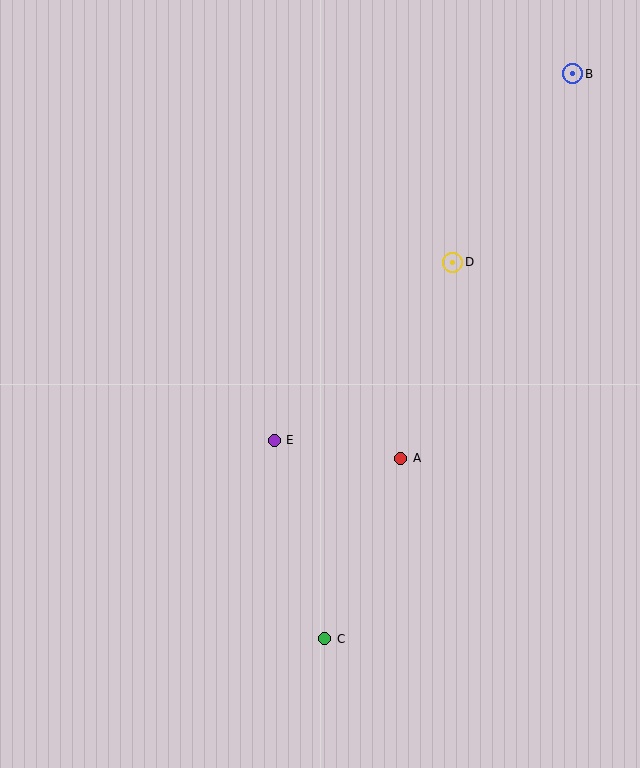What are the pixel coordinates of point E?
Point E is at (274, 440).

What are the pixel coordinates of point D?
Point D is at (453, 262).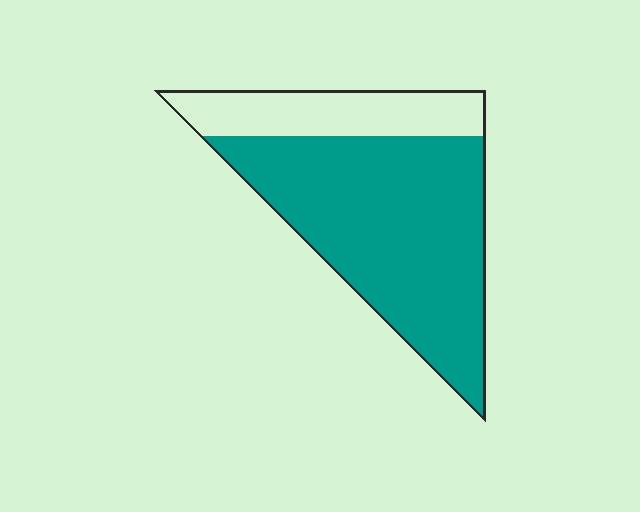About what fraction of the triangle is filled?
About three quarters (3/4).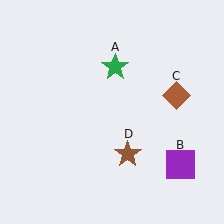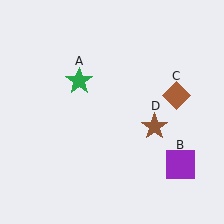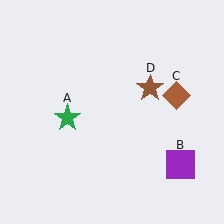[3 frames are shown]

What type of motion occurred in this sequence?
The green star (object A), brown star (object D) rotated counterclockwise around the center of the scene.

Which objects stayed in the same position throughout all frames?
Purple square (object B) and brown diamond (object C) remained stationary.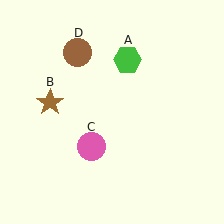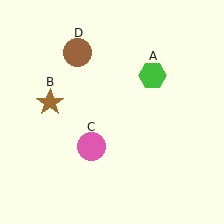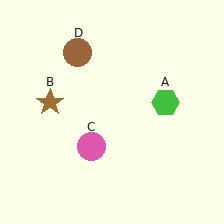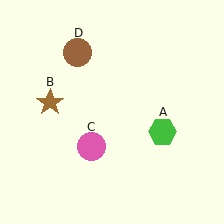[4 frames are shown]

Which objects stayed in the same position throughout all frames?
Brown star (object B) and pink circle (object C) and brown circle (object D) remained stationary.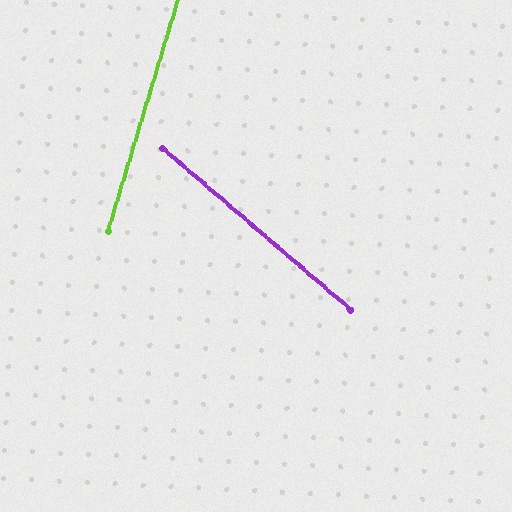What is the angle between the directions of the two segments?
Approximately 66 degrees.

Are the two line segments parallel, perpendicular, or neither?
Neither parallel nor perpendicular — they differ by about 66°.